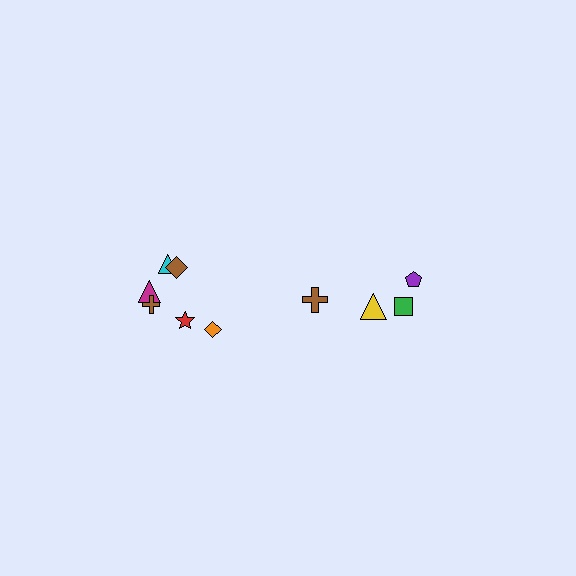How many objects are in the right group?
There are 4 objects.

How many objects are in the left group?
There are 6 objects.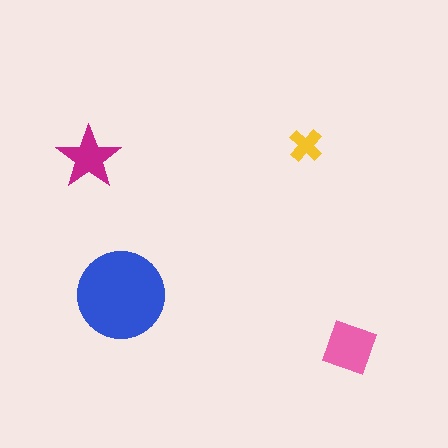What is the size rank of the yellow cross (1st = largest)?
4th.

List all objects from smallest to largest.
The yellow cross, the magenta star, the pink diamond, the blue circle.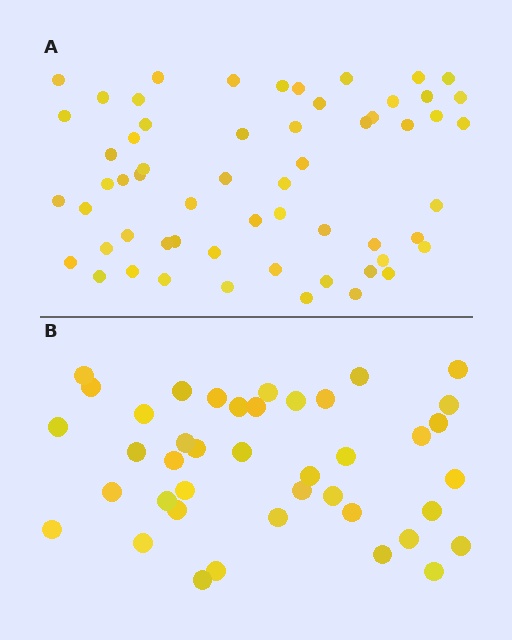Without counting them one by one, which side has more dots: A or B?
Region A (the top region) has more dots.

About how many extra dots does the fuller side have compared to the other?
Region A has approximately 20 more dots than region B.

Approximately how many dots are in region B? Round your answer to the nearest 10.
About 40 dots. (The exact count is 41, which rounds to 40.)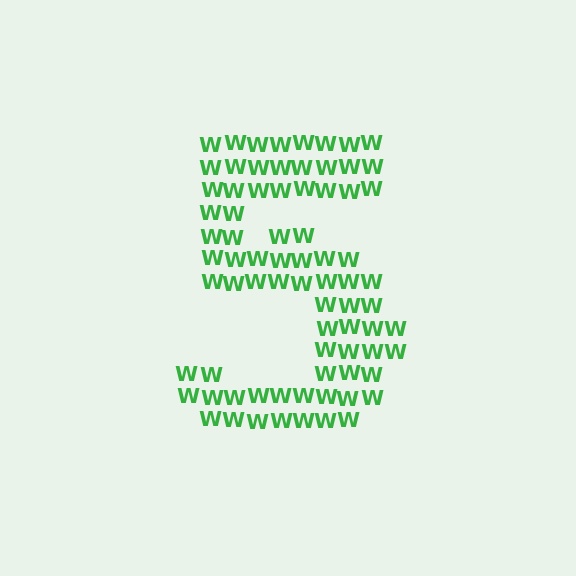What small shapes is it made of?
It is made of small letter W's.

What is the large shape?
The large shape is the digit 5.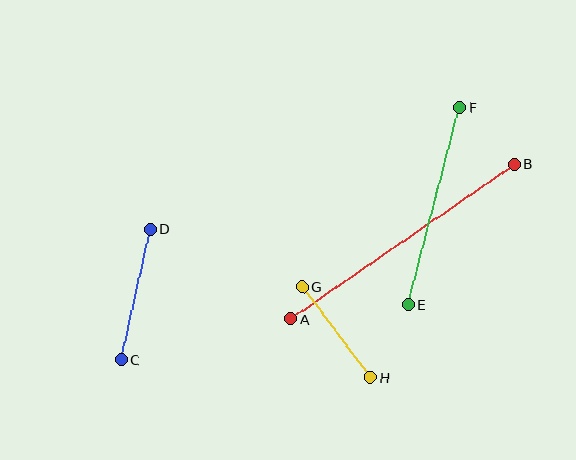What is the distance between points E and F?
The distance is approximately 204 pixels.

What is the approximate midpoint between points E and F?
The midpoint is at approximately (434, 206) pixels.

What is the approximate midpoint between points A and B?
The midpoint is at approximately (403, 242) pixels.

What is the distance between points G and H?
The distance is approximately 113 pixels.